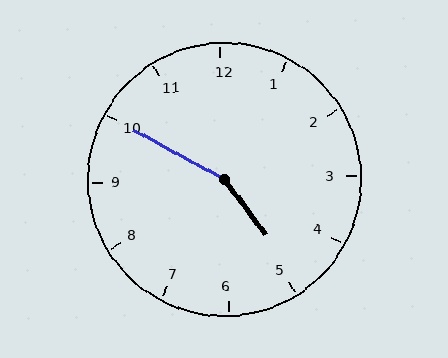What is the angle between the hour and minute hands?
Approximately 155 degrees.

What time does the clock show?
4:50.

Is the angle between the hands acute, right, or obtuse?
It is obtuse.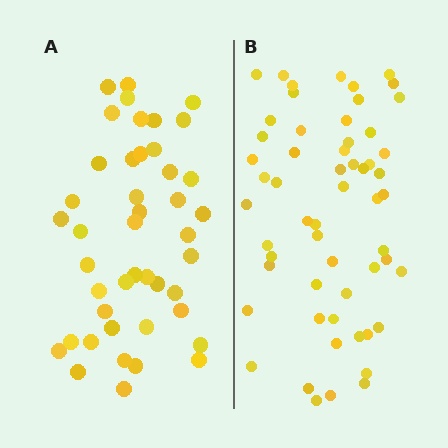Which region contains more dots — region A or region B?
Region B (the right region) has more dots.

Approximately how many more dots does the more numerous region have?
Region B has approximately 15 more dots than region A.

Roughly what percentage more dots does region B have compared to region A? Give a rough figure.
About 30% more.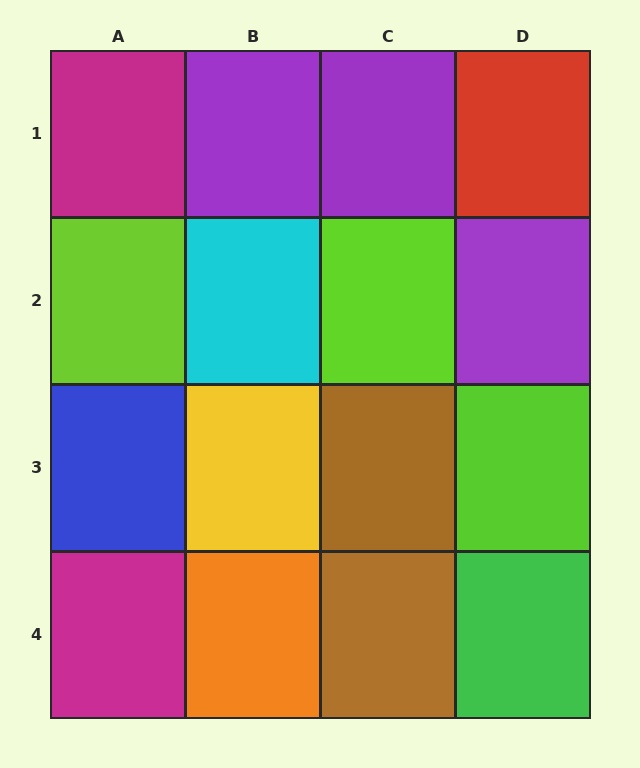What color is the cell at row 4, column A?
Magenta.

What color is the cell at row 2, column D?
Purple.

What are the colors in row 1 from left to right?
Magenta, purple, purple, red.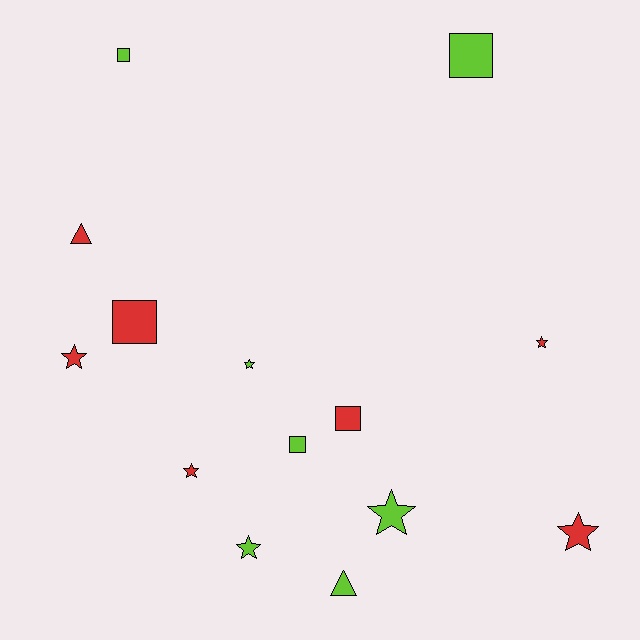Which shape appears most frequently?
Star, with 7 objects.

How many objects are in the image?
There are 14 objects.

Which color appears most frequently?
Red, with 7 objects.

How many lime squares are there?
There are 3 lime squares.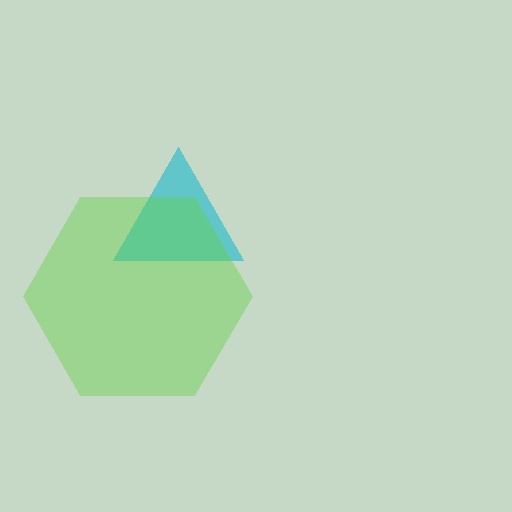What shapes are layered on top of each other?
The layered shapes are: a cyan triangle, a lime hexagon.